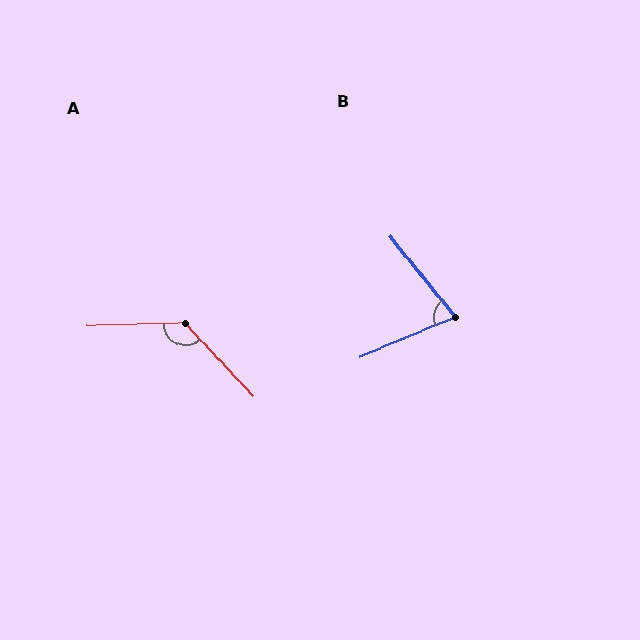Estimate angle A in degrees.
Approximately 132 degrees.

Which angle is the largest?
A, at approximately 132 degrees.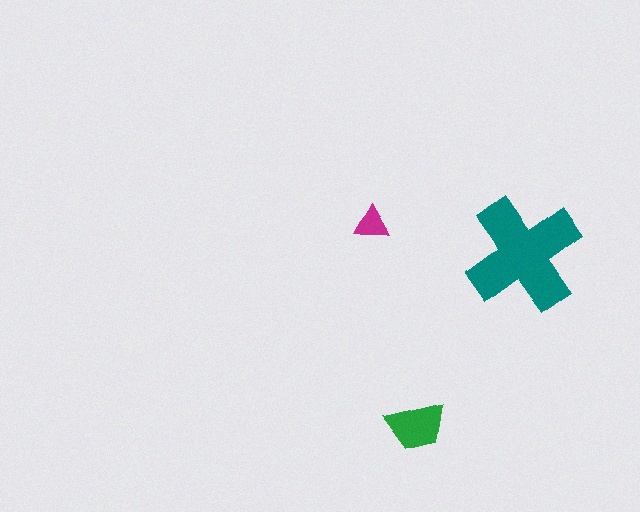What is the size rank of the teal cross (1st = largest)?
1st.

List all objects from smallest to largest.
The magenta triangle, the green trapezoid, the teal cross.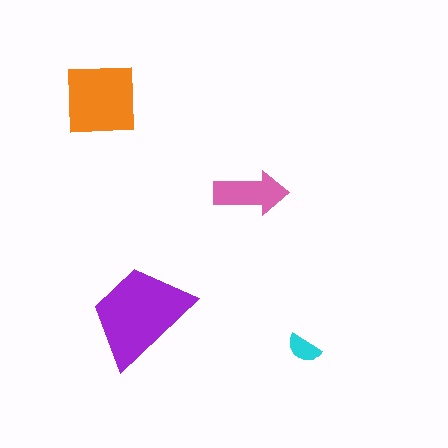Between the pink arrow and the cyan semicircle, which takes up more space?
The pink arrow.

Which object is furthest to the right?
The cyan semicircle is rightmost.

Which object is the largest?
The purple trapezoid.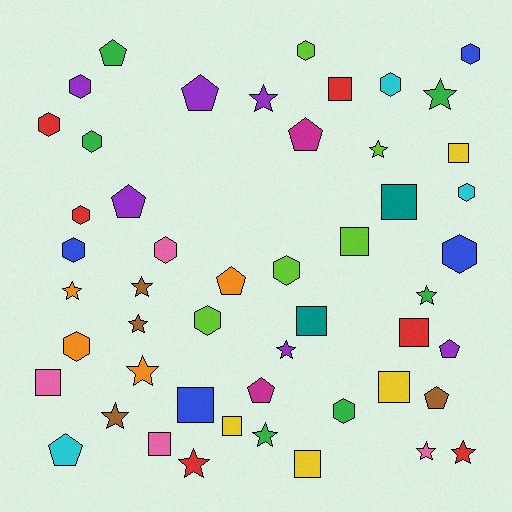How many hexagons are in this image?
There are 15 hexagons.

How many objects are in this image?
There are 50 objects.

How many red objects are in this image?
There are 6 red objects.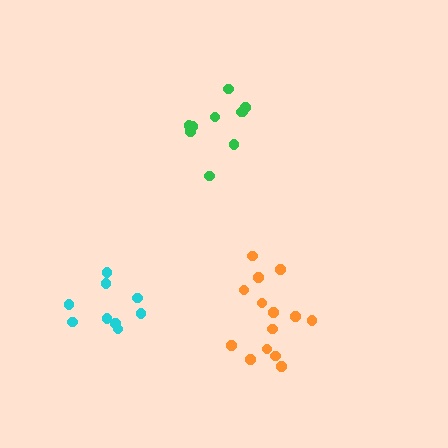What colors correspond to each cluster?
The clusters are colored: green, orange, cyan.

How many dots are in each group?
Group 1: 10 dots, Group 2: 14 dots, Group 3: 9 dots (33 total).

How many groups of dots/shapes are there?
There are 3 groups.